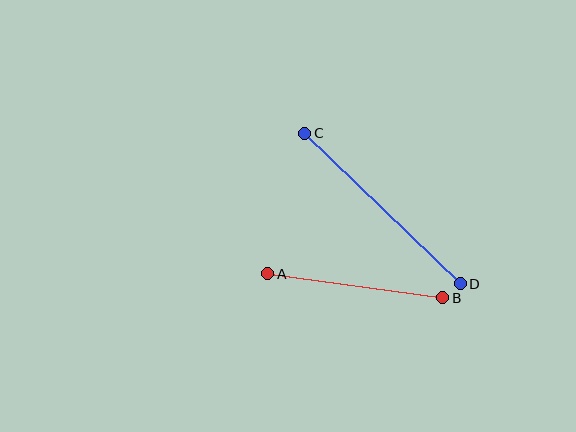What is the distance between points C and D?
The distance is approximately 217 pixels.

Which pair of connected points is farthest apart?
Points C and D are farthest apart.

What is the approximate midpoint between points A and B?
The midpoint is at approximately (355, 286) pixels.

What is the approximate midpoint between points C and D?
The midpoint is at approximately (382, 209) pixels.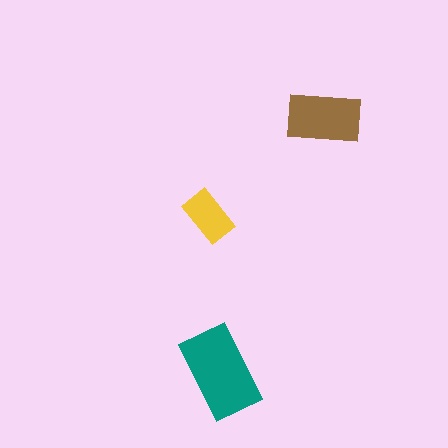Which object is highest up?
The brown rectangle is topmost.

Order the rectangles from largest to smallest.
the teal one, the brown one, the yellow one.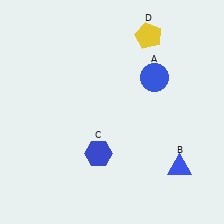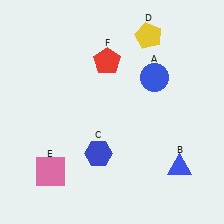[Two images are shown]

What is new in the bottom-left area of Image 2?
A pink square (E) was added in the bottom-left area of Image 2.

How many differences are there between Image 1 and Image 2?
There are 2 differences between the two images.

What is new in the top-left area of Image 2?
A red pentagon (F) was added in the top-left area of Image 2.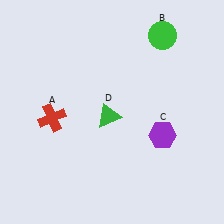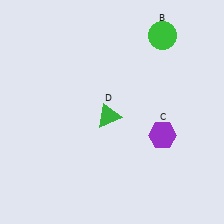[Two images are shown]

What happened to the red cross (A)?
The red cross (A) was removed in Image 2. It was in the bottom-left area of Image 1.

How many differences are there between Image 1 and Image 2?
There is 1 difference between the two images.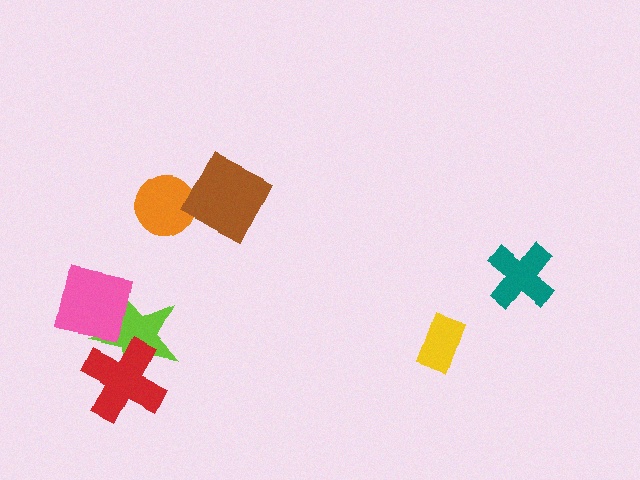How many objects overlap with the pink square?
1 object overlaps with the pink square.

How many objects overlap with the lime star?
2 objects overlap with the lime star.